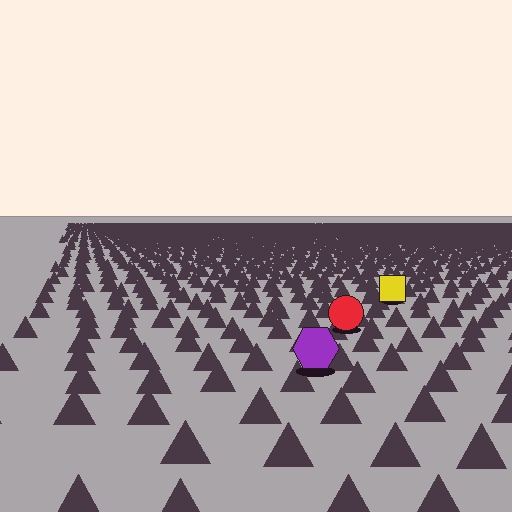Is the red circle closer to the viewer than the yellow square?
Yes. The red circle is closer — you can tell from the texture gradient: the ground texture is coarser near it.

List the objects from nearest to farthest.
From nearest to farthest: the purple hexagon, the red circle, the yellow square.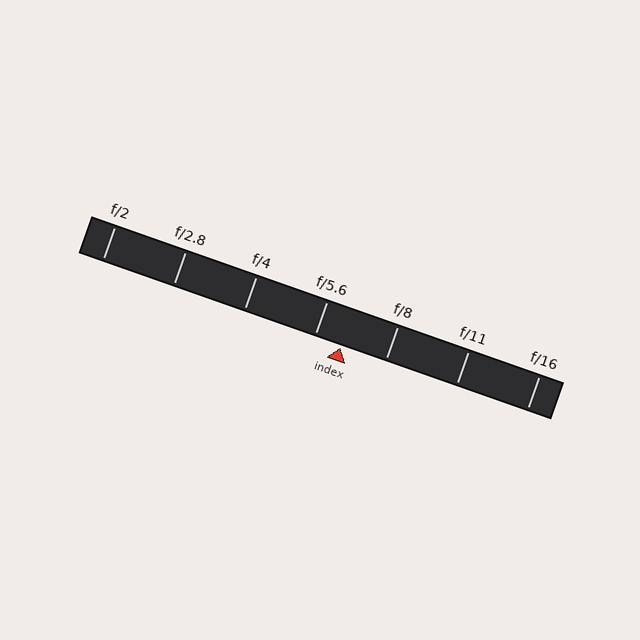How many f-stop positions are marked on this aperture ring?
There are 7 f-stop positions marked.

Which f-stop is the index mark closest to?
The index mark is closest to f/5.6.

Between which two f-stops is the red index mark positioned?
The index mark is between f/5.6 and f/8.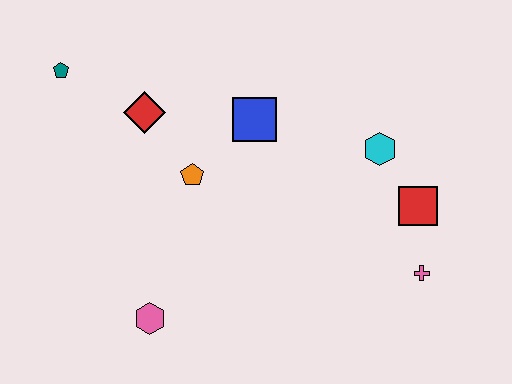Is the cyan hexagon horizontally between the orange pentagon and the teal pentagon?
No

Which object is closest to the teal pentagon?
The red diamond is closest to the teal pentagon.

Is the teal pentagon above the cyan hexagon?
Yes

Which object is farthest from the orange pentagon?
The pink cross is farthest from the orange pentagon.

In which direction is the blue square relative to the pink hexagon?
The blue square is above the pink hexagon.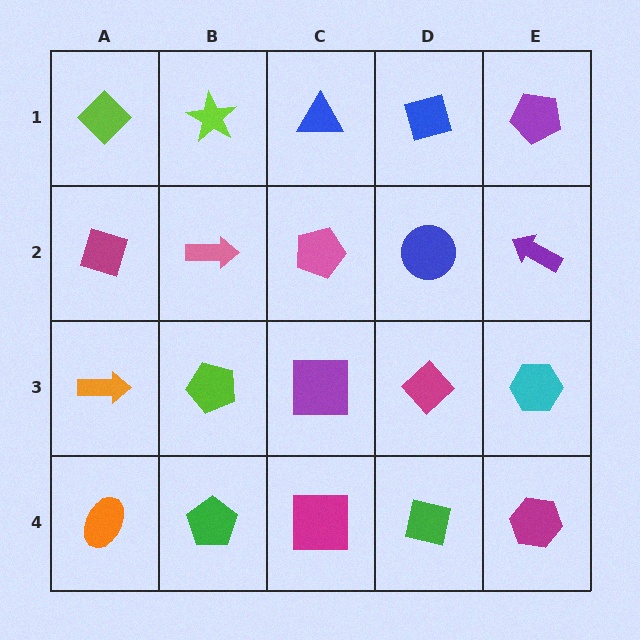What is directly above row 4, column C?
A purple square.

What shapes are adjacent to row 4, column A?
An orange arrow (row 3, column A), a green pentagon (row 4, column B).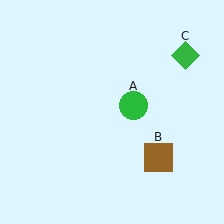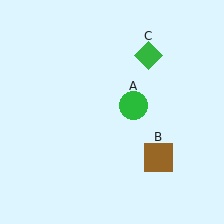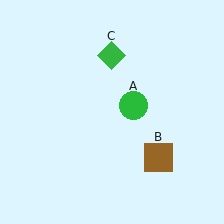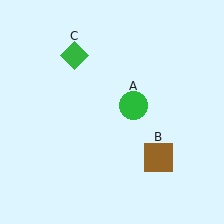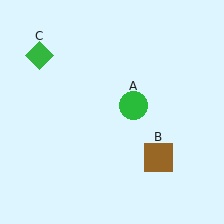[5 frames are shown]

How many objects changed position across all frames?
1 object changed position: green diamond (object C).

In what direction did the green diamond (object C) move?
The green diamond (object C) moved left.